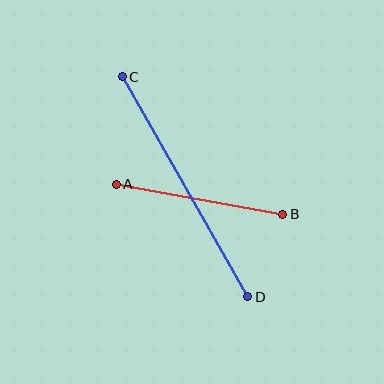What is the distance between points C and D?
The distance is approximately 253 pixels.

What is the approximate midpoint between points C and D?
The midpoint is at approximately (185, 187) pixels.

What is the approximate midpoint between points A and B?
The midpoint is at approximately (199, 199) pixels.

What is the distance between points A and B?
The distance is approximately 169 pixels.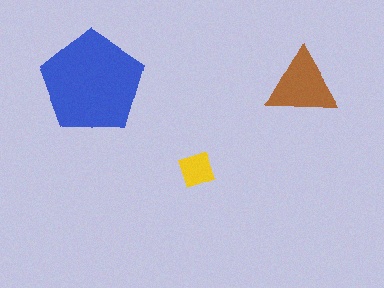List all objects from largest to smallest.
The blue pentagon, the brown triangle, the yellow diamond.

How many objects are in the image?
There are 3 objects in the image.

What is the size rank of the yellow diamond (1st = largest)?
3rd.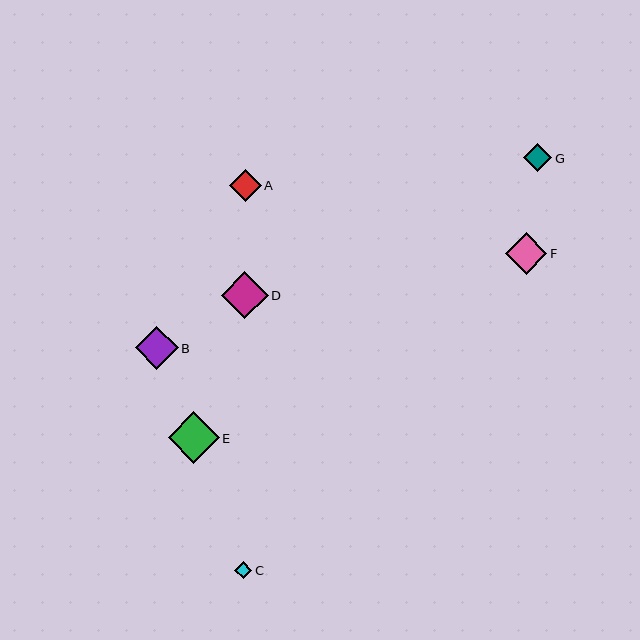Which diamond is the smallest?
Diamond C is the smallest with a size of approximately 17 pixels.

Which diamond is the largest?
Diamond E is the largest with a size of approximately 51 pixels.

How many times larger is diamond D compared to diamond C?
Diamond D is approximately 2.8 times the size of diamond C.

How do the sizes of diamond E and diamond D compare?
Diamond E and diamond D are approximately the same size.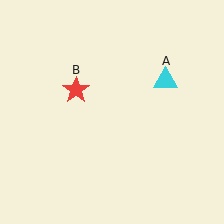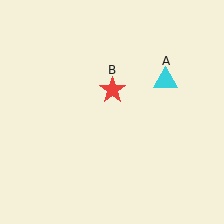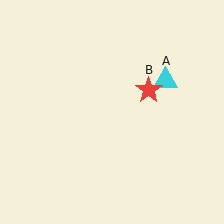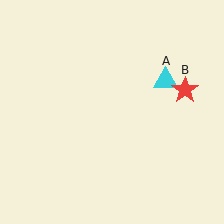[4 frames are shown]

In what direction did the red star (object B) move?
The red star (object B) moved right.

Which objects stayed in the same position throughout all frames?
Cyan triangle (object A) remained stationary.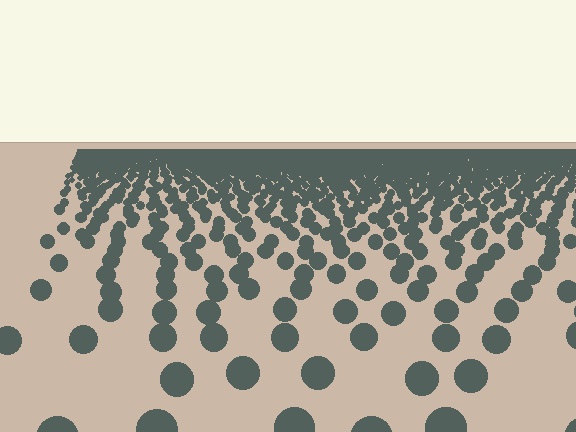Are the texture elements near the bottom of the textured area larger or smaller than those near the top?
Larger. Near the bottom, elements are closer to the viewer and appear at a bigger on-screen size.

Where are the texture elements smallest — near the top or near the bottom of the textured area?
Near the top.